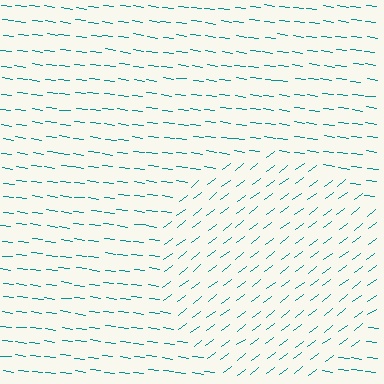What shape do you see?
I see a circle.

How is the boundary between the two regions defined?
The boundary is defined purely by a change in line orientation (approximately 45 degrees difference). All lines are the same color and thickness.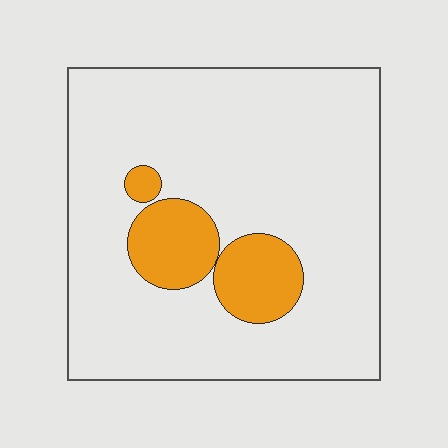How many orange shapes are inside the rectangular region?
3.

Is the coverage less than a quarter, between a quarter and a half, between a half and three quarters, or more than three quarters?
Less than a quarter.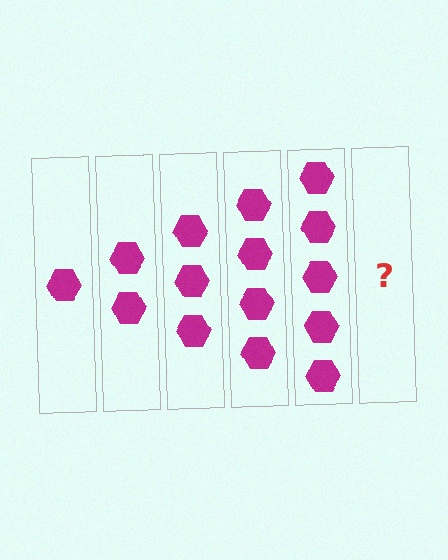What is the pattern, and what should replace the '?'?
The pattern is that each step adds one more hexagon. The '?' should be 6 hexagons.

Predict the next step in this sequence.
The next step is 6 hexagons.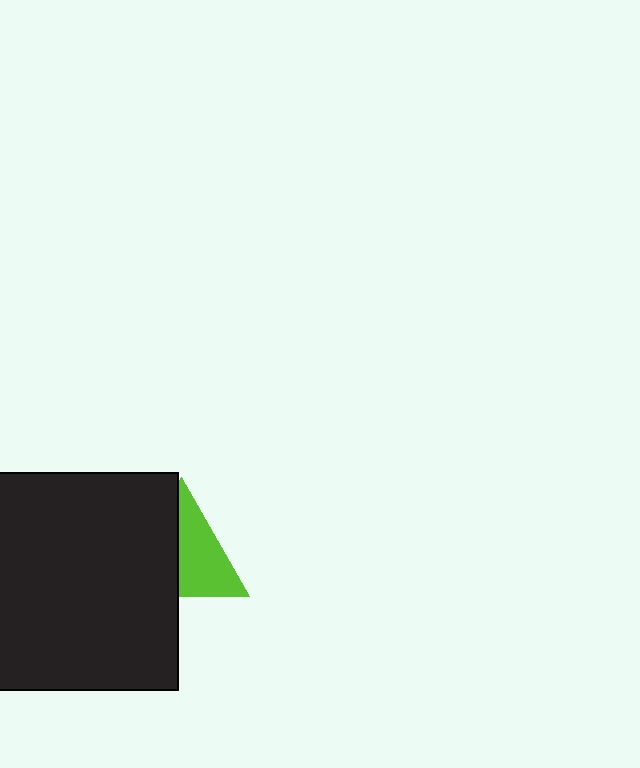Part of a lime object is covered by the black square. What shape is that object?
It is a triangle.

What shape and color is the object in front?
The object in front is a black square.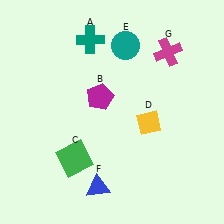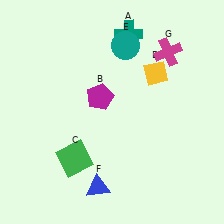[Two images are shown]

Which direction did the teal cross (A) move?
The teal cross (A) moved right.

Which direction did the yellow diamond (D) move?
The yellow diamond (D) moved up.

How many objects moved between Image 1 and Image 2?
2 objects moved between the two images.